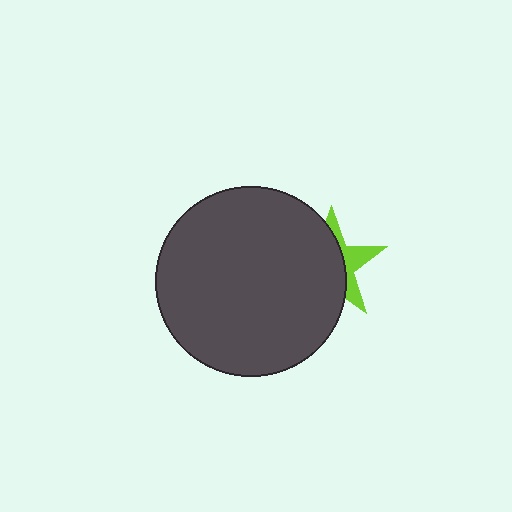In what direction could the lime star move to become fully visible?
The lime star could move right. That would shift it out from behind the dark gray circle entirely.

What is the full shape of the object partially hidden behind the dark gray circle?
The partially hidden object is a lime star.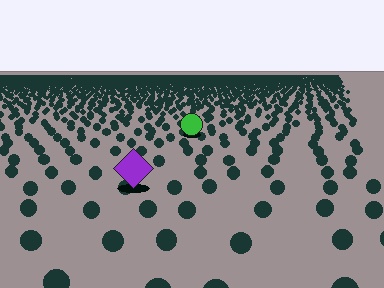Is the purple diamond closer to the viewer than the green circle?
Yes. The purple diamond is closer — you can tell from the texture gradient: the ground texture is coarser near it.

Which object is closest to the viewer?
The purple diamond is closest. The texture marks near it are larger and more spread out.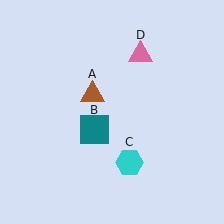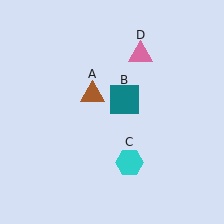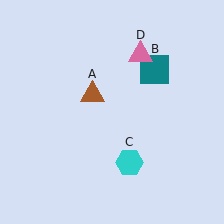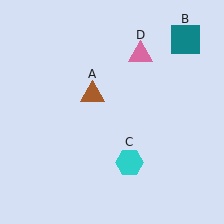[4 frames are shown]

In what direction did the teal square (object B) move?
The teal square (object B) moved up and to the right.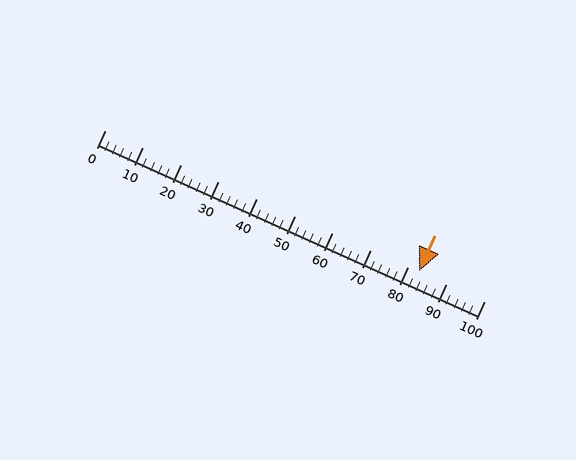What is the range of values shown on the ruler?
The ruler shows values from 0 to 100.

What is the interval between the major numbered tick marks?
The major tick marks are spaced 10 units apart.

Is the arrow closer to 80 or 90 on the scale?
The arrow is closer to 80.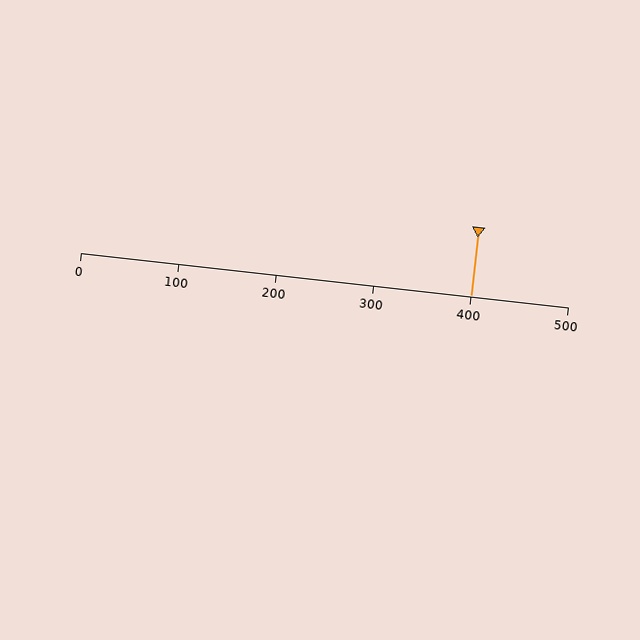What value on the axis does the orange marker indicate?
The marker indicates approximately 400.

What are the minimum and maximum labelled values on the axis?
The axis runs from 0 to 500.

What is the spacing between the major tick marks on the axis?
The major ticks are spaced 100 apart.